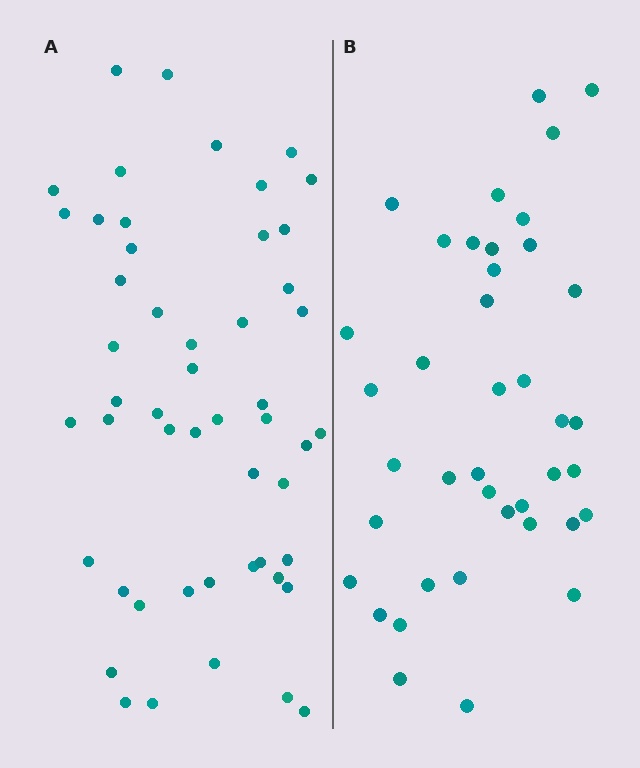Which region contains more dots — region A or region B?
Region A (the left region) has more dots.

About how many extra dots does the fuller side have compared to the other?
Region A has roughly 12 or so more dots than region B.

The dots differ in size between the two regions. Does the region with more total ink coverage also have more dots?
No. Region B has more total ink coverage because its dots are larger, but region A actually contains more individual dots. Total area can be misleading — the number of items is what matters here.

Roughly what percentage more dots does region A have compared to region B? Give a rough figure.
About 30% more.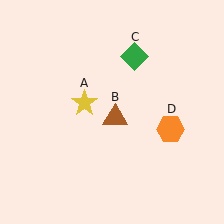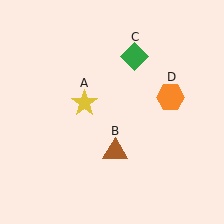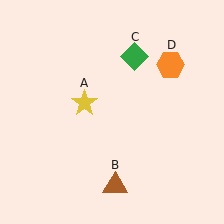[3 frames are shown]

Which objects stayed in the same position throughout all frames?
Yellow star (object A) and green diamond (object C) remained stationary.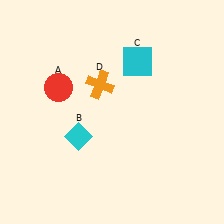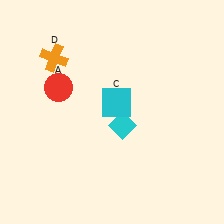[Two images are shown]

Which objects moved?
The objects that moved are: the cyan diamond (B), the cyan square (C), the orange cross (D).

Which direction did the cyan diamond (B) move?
The cyan diamond (B) moved right.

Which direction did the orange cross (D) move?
The orange cross (D) moved left.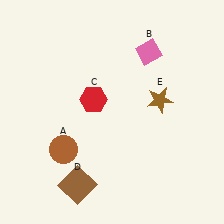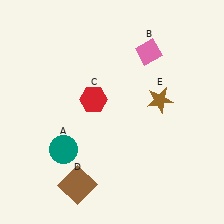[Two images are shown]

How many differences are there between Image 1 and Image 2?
There is 1 difference between the two images.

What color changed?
The circle (A) changed from brown in Image 1 to teal in Image 2.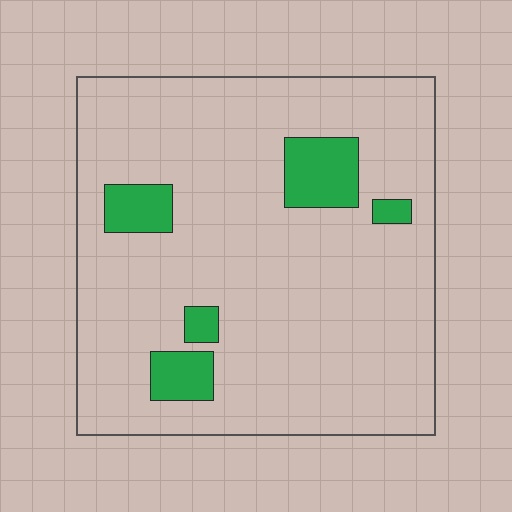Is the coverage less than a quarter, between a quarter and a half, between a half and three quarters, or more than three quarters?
Less than a quarter.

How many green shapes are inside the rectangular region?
5.